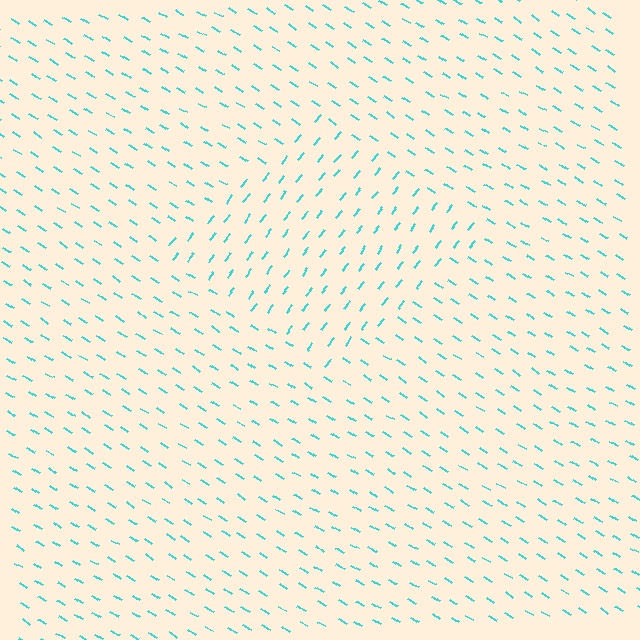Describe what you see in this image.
The image is filled with small cyan line segments. A diamond region in the image has lines oriented differently from the surrounding lines, creating a visible texture boundary.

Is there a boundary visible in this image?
Yes, there is a texture boundary formed by a change in line orientation.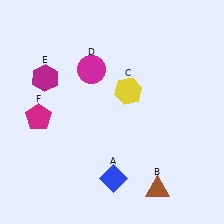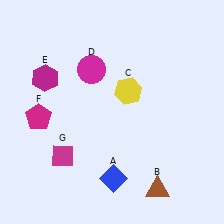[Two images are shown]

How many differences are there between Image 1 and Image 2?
There is 1 difference between the two images.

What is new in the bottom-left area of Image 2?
A magenta diamond (G) was added in the bottom-left area of Image 2.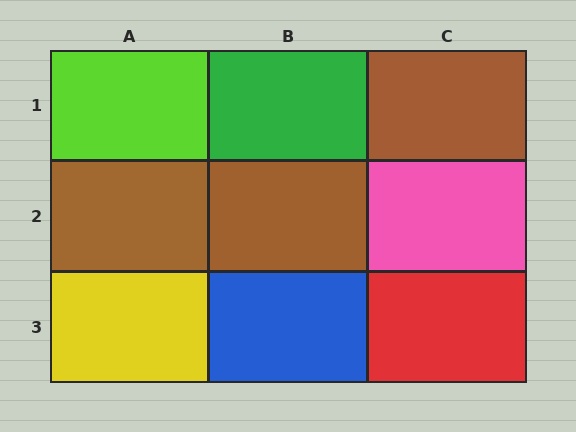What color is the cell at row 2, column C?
Pink.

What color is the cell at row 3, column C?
Red.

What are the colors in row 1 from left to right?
Lime, green, brown.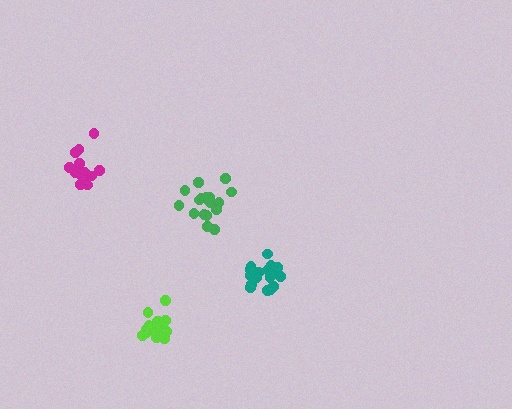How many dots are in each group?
Group 1: 16 dots, Group 2: 19 dots, Group 3: 16 dots, Group 4: 18 dots (69 total).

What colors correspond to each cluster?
The clusters are colored: magenta, teal, lime, green.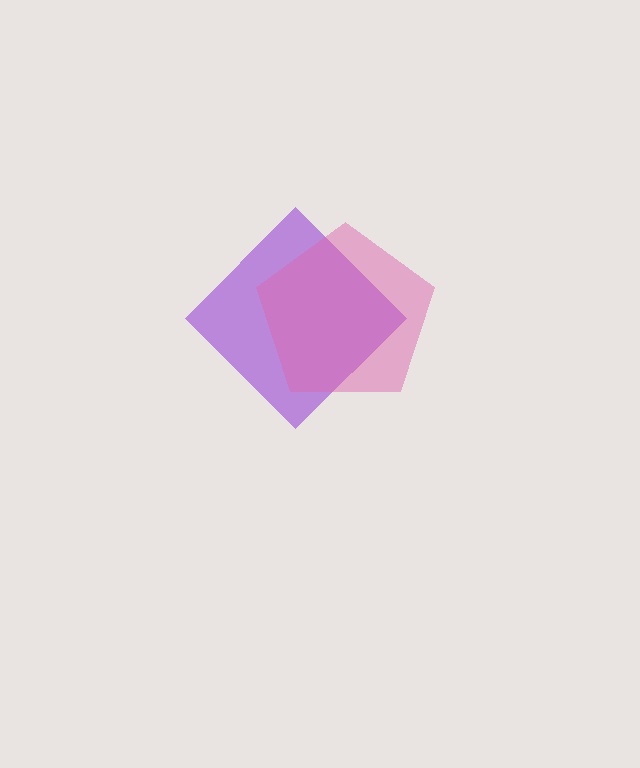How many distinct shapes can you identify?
There are 2 distinct shapes: a purple diamond, a pink pentagon.